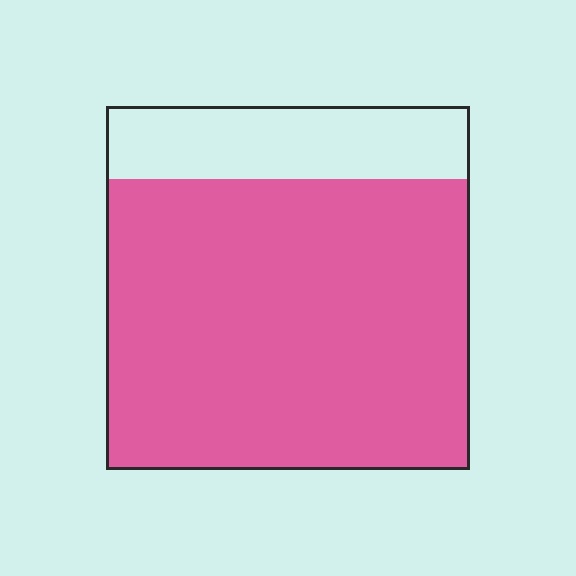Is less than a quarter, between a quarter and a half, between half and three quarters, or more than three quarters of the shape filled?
More than three quarters.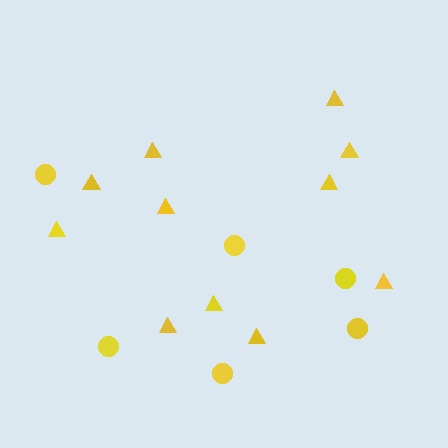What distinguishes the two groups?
There are 2 groups: one group of triangles (11) and one group of circles (6).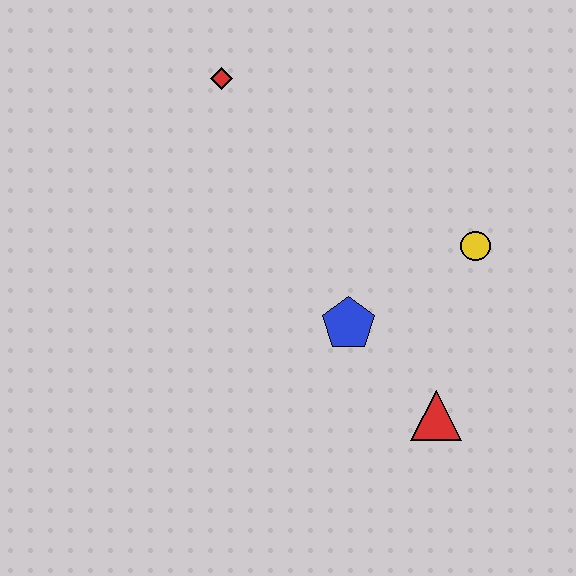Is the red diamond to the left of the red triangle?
Yes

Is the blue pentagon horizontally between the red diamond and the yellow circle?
Yes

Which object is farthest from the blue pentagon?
The red diamond is farthest from the blue pentagon.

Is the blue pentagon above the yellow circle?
No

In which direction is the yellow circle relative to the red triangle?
The yellow circle is above the red triangle.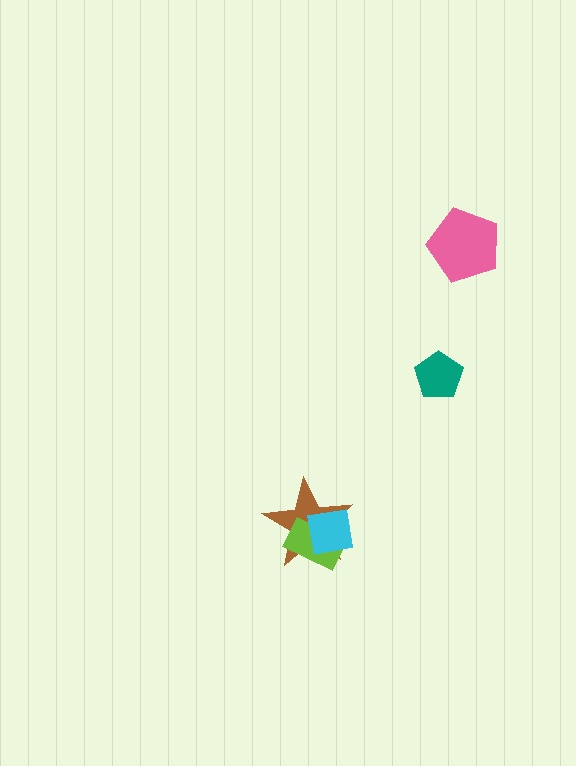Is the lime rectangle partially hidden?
Yes, it is partially covered by another shape.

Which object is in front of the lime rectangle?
The cyan square is in front of the lime rectangle.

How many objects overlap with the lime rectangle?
2 objects overlap with the lime rectangle.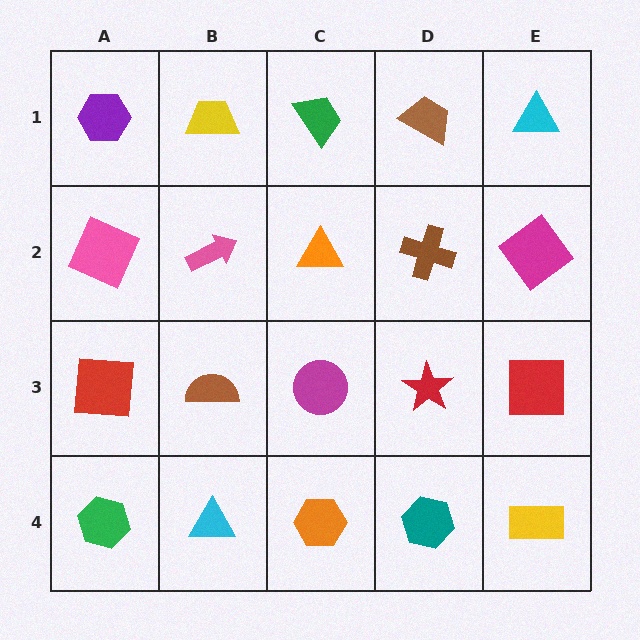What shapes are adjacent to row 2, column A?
A purple hexagon (row 1, column A), a red square (row 3, column A), a pink arrow (row 2, column B).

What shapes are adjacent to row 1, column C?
An orange triangle (row 2, column C), a yellow trapezoid (row 1, column B), a brown trapezoid (row 1, column D).